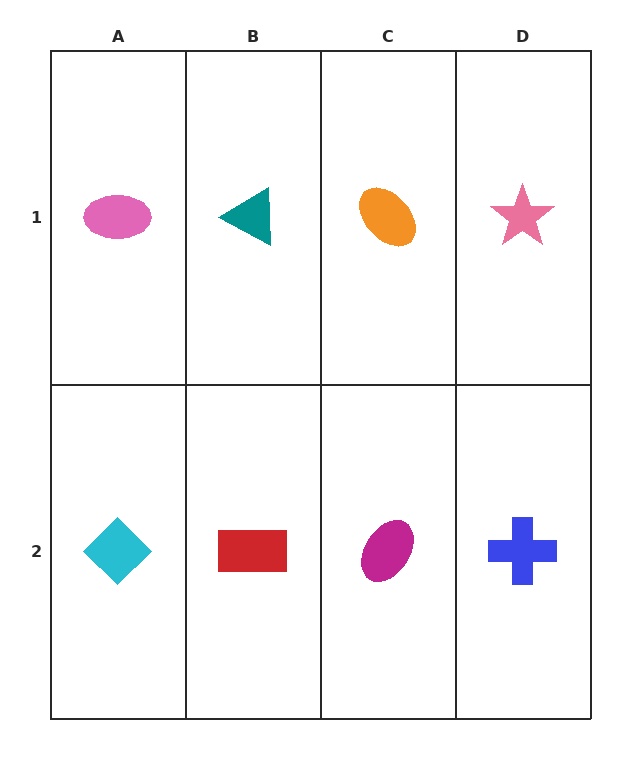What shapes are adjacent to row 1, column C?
A magenta ellipse (row 2, column C), a teal triangle (row 1, column B), a pink star (row 1, column D).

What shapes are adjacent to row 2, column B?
A teal triangle (row 1, column B), a cyan diamond (row 2, column A), a magenta ellipse (row 2, column C).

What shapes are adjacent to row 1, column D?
A blue cross (row 2, column D), an orange ellipse (row 1, column C).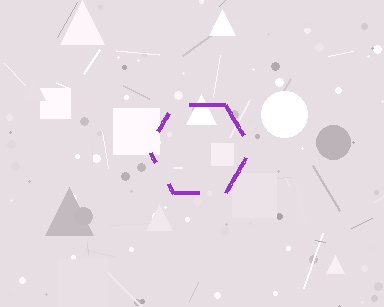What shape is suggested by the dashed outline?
The dashed outline suggests a hexagon.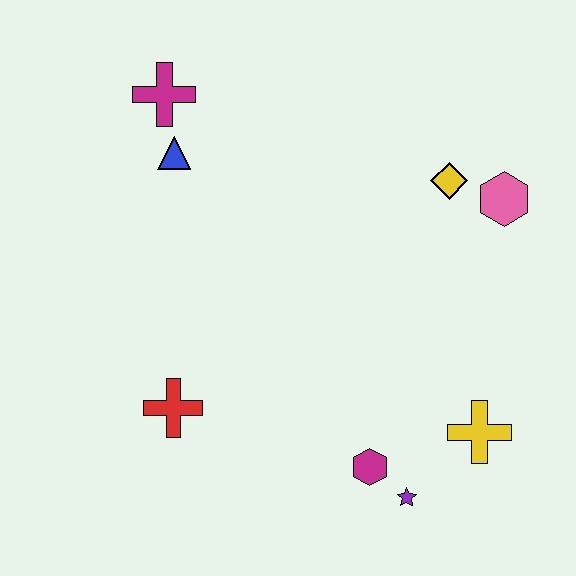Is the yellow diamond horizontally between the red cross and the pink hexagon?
Yes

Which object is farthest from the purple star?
The magenta cross is farthest from the purple star.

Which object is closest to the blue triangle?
The magenta cross is closest to the blue triangle.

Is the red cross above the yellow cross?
Yes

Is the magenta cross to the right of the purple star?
No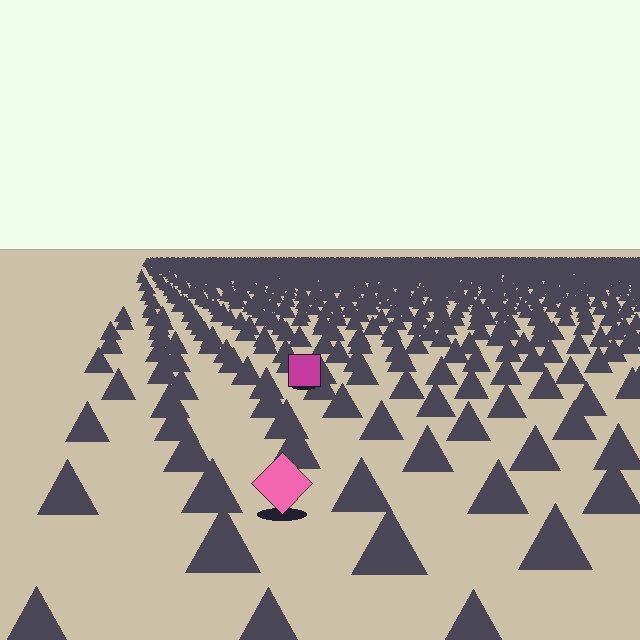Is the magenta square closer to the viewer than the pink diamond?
No. The pink diamond is closer — you can tell from the texture gradient: the ground texture is coarser near it.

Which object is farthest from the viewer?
The magenta square is farthest from the viewer. It appears smaller and the ground texture around it is denser.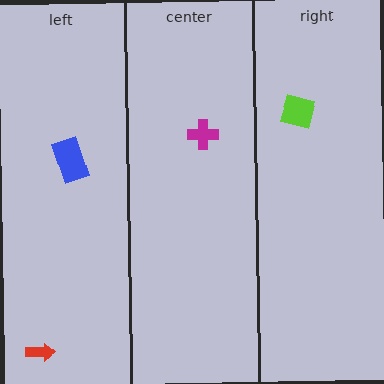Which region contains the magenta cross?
The center region.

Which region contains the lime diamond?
The right region.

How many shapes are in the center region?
1.